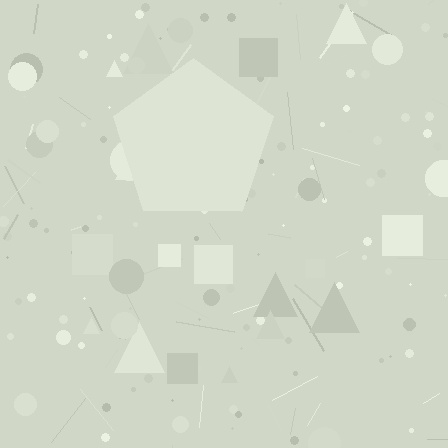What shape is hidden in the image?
A pentagon is hidden in the image.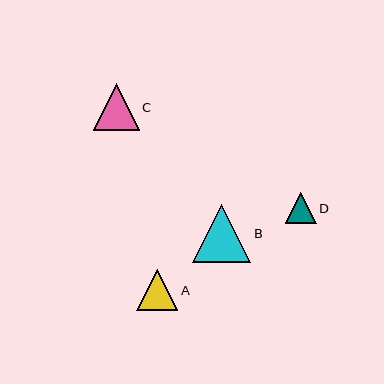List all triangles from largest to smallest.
From largest to smallest: B, C, A, D.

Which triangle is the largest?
Triangle B is the largest with a size of approximately 58 pixels.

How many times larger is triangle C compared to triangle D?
Triangle C is approximately 1.5 times the size of triangle D.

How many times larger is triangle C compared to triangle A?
Triangle C is approximately 1.1 times the size of triangle A.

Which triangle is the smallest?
Triangle D is the smallest with a size of approximately 31 pixels.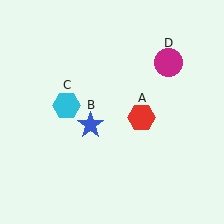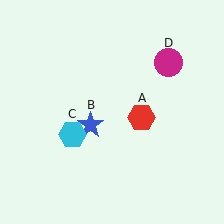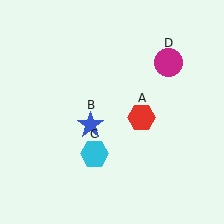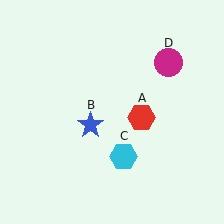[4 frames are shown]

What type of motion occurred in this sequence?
The cyan hexagon (object C) rotated counterclockwise around the center of the scene.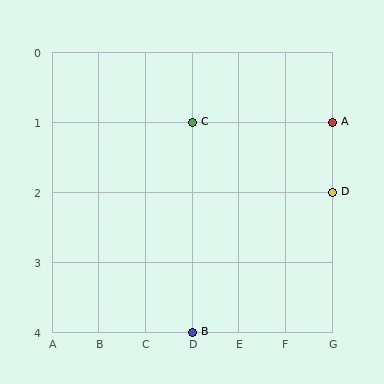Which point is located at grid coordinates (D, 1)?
Point C is at (D, 1).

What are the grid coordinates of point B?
Point B is at grid coordinates (D, 4).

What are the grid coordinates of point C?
Point C is at grid coordinates (D, 1).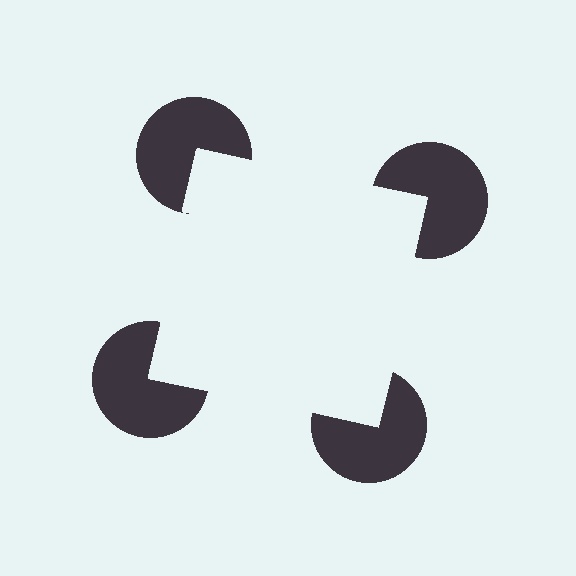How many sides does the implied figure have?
4 sides.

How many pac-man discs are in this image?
There are 4 — one at each vertex of the illusory square.